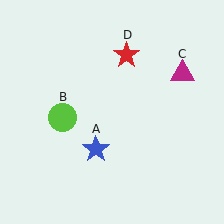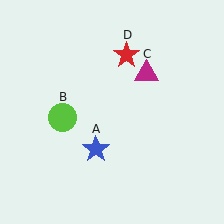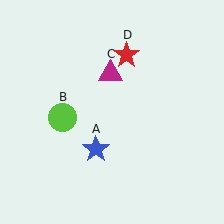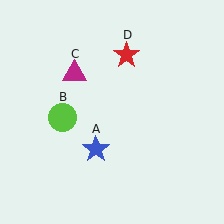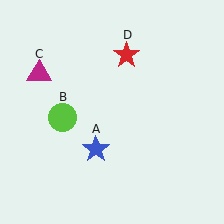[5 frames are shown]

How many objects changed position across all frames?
1 object changed position: magenta triangle (object C).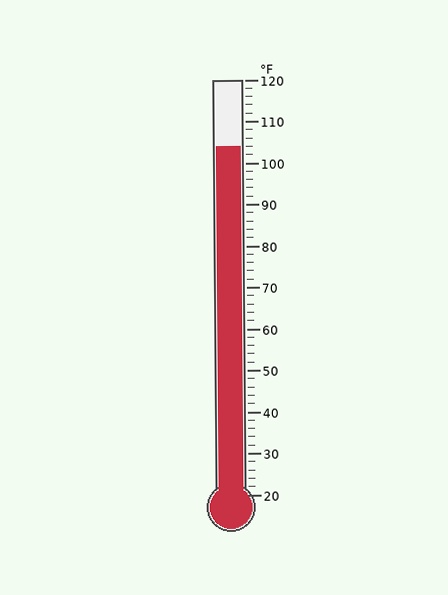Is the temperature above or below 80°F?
The temperature is above 80°F.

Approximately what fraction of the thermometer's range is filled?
The thermometer is filled to approximately 85% of its range.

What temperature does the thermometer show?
The thermometer shows approximately 104°F.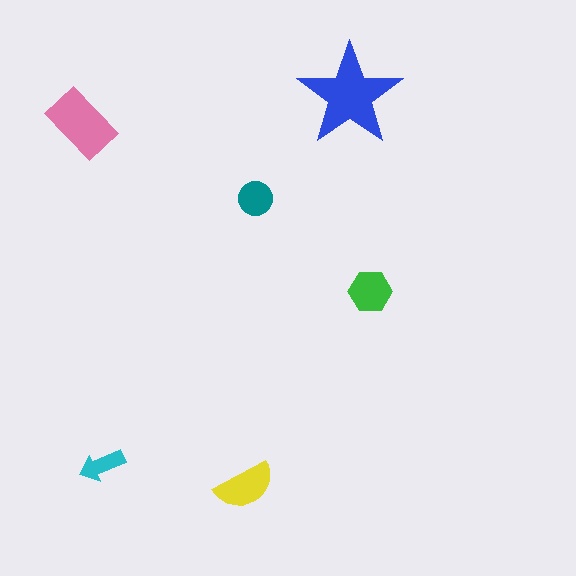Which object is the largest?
The blue star.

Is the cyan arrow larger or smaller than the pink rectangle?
Smaller.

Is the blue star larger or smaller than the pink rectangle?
Larger.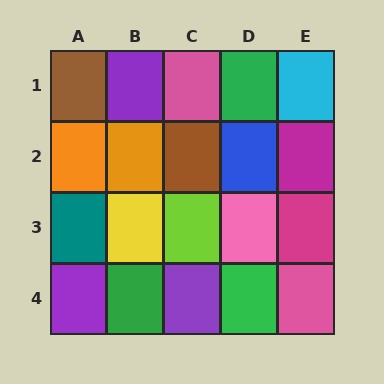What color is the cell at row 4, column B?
Green.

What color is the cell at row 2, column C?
Brown.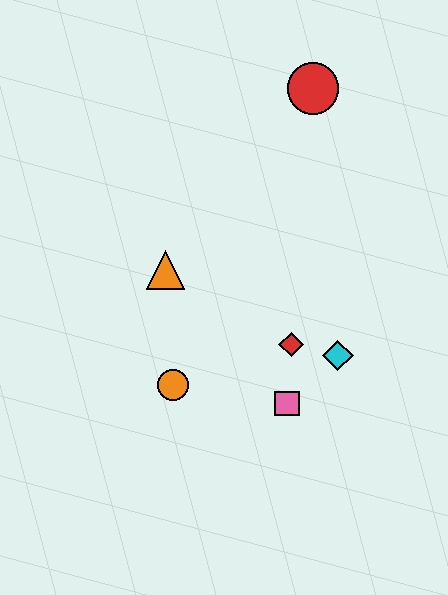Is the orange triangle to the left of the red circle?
Yes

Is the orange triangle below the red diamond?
No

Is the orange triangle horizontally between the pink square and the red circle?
No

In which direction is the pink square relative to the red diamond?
The pink square is below the red diamond.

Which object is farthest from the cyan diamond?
The red circle is farthest from the cyan diamond.